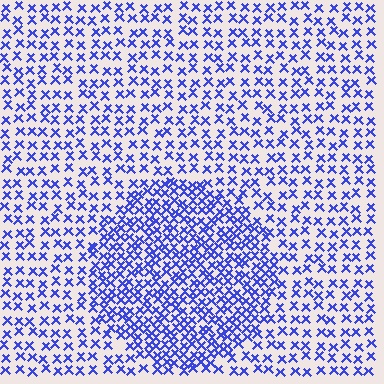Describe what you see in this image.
The image contains small blue elements arranged at two different densities. A circle-shaped region is visible where the elements are more densely packed than the surrounding area.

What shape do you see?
I see a circle.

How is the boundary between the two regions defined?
The boundary is defined by a change in element density (approximately 2.0x ratio). All elements are the same color, size, and shape.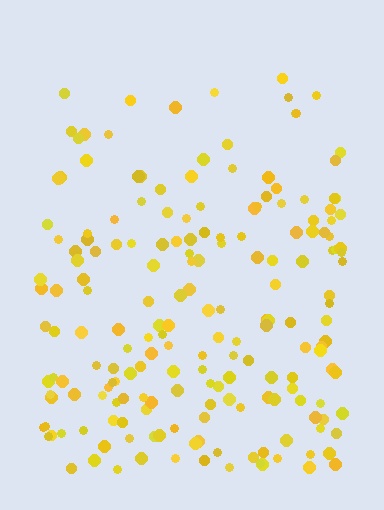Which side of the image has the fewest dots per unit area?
The top.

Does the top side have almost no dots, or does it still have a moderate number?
Still a moderate number, just noticeably fewer than the bottom.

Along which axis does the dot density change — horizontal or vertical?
Vertical.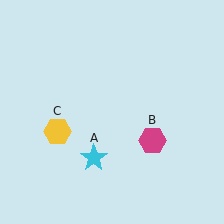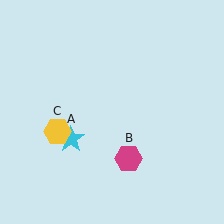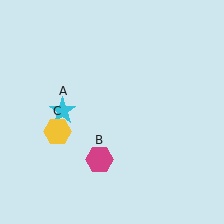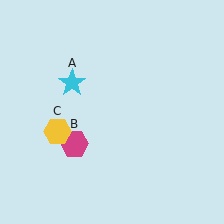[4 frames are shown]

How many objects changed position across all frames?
2 objects changed position: cyan star (object A), magenta hexagon (object B).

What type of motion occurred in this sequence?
The cyan star (object A), magenta hexagon (object B) rotated clockwise around the center of the scene.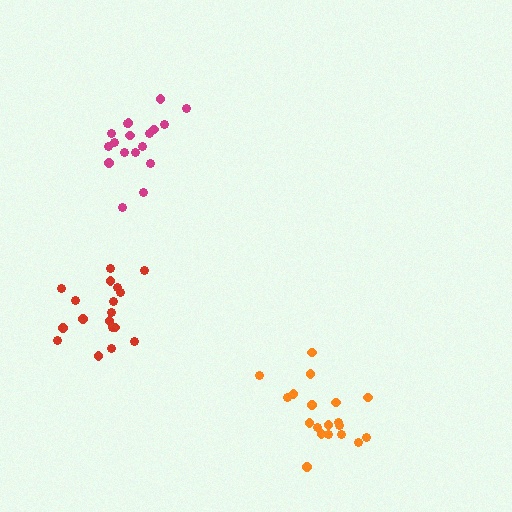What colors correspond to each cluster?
The clusters are colored: magenta, orange, red.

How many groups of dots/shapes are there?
There are 3 groups.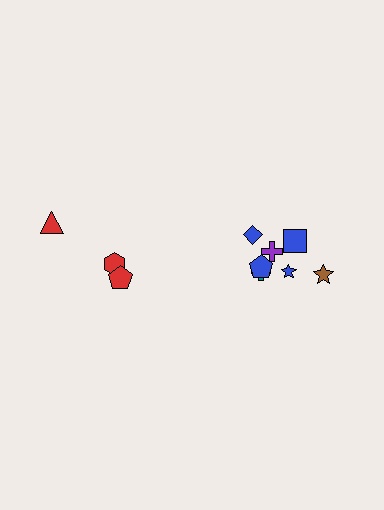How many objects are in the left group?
There are 4 objects.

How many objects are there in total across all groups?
There are 11 objects.